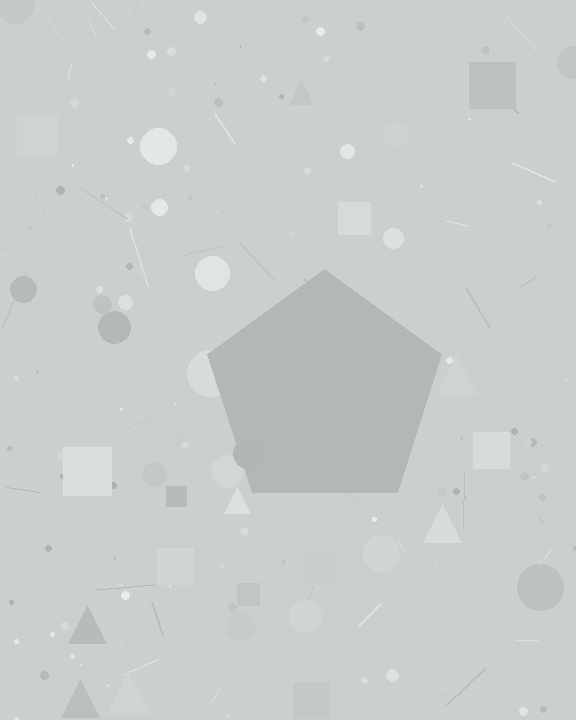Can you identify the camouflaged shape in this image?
The camouflaged shape is a pentagon.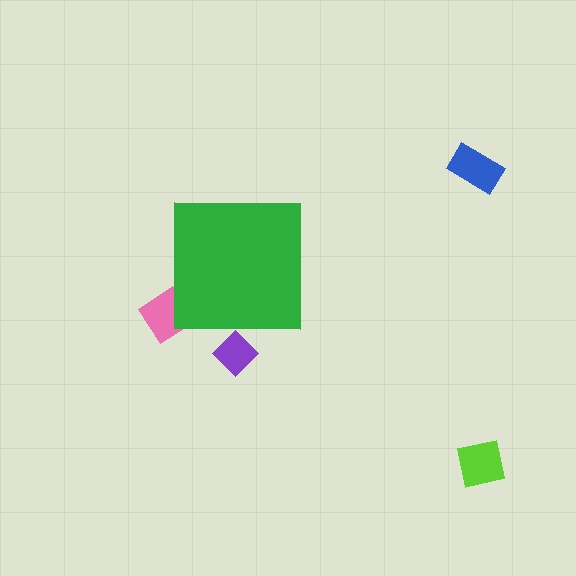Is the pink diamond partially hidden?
Yes, the pink diamond is partially hidden behind the green square.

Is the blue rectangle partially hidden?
No, the blue rectangle is fully visible.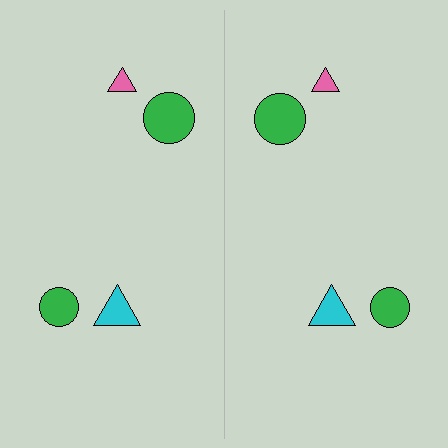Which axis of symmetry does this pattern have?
The pattern has a vertical axis of symmetry running through the center of the image.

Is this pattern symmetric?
Yes, this pattern has bilateral (reflection) symmetry.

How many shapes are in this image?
There are 8 shapes in this image.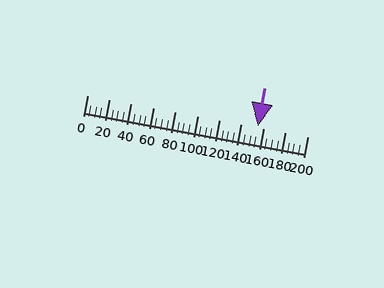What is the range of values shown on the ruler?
The ruler shows values from 0 to 200.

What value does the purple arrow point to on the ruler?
The purple arrow points to approximately 155.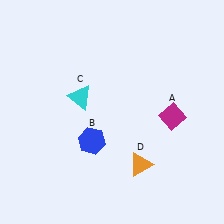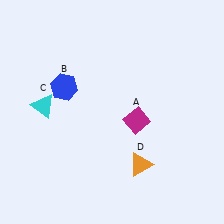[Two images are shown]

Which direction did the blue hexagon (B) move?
The blue hexagon (B) moved up.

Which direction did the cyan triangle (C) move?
The cyan triangle (C) moved left.